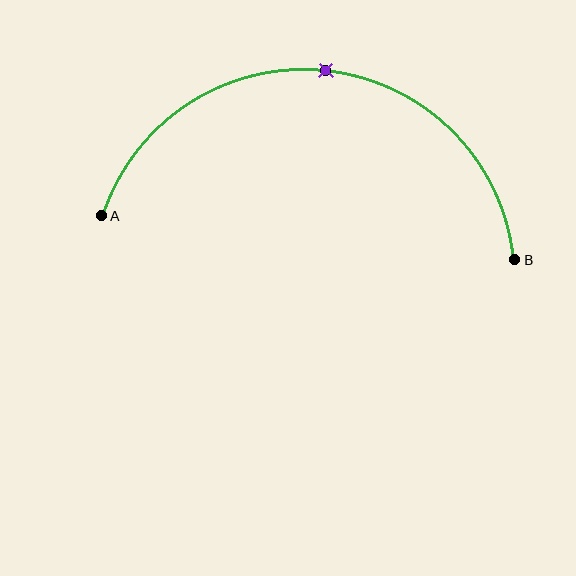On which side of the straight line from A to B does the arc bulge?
The arc bulges above the straight line connecting A and B.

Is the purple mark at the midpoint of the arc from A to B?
Yes. The purple mark lies on the arc at equal arc-length from both A and B — it is the arc midpoint.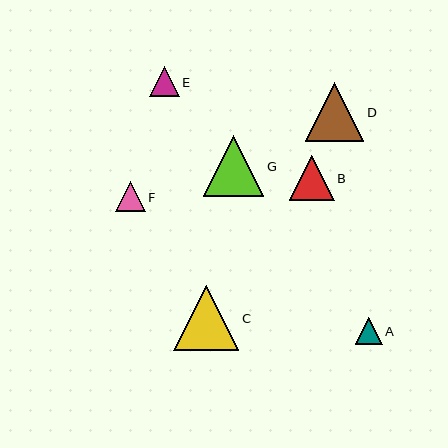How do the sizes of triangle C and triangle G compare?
Triangle C and triangle G are approximately the same size.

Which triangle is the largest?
Triangle C is the largest with a size of approximately 65 pixels.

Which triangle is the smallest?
Triangle A is the smallest with a size of approximately 27 pixels.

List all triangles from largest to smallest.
From largest to smallest: C, G, D, B, F, E, A.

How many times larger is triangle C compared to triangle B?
Triangle C is approximately 1.5 times the size of triangle B.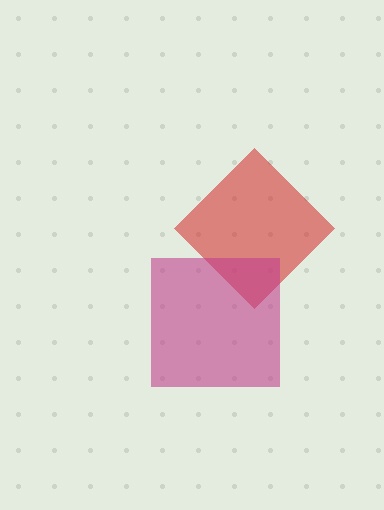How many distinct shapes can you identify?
There are 2 distinct shapes: a red diamond, a magenta square.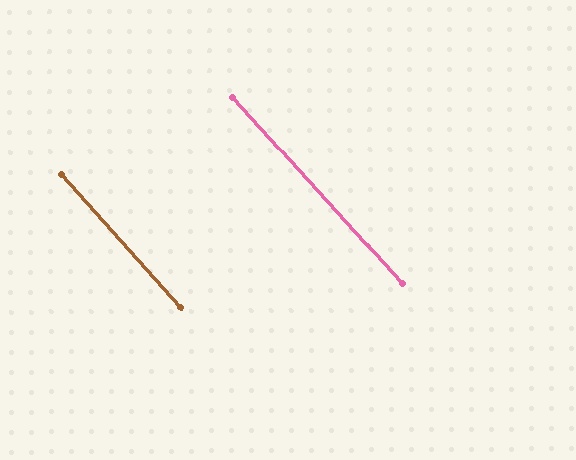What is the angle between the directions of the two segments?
Approximately 0 degrees.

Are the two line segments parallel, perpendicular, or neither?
Parallel — their directions differ by only 0.2°.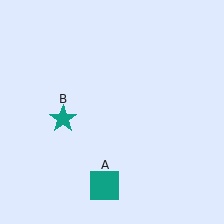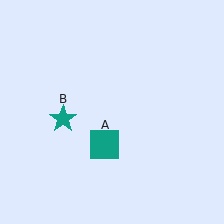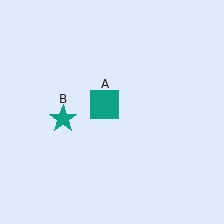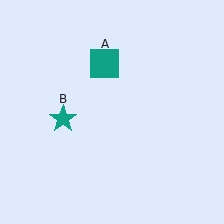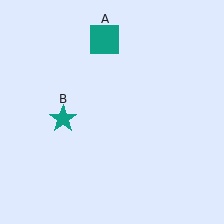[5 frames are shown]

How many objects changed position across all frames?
1 object changed position: teal square (object A).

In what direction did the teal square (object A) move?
The teal square (object A) moved up.